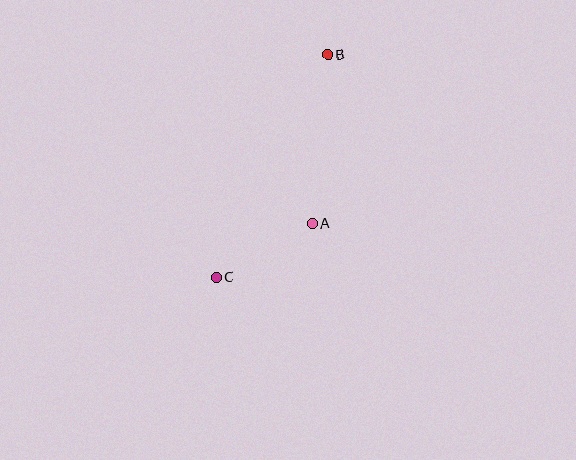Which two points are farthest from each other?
Points B and C are farthest from each other.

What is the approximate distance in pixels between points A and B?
The distance between A and B is approximately 170 pixels.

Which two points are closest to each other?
Points A and C are closest to each other.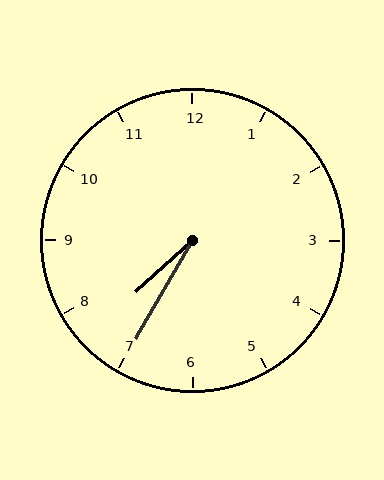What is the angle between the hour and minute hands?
Approximately 18 degrees.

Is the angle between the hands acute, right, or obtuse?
It is acute.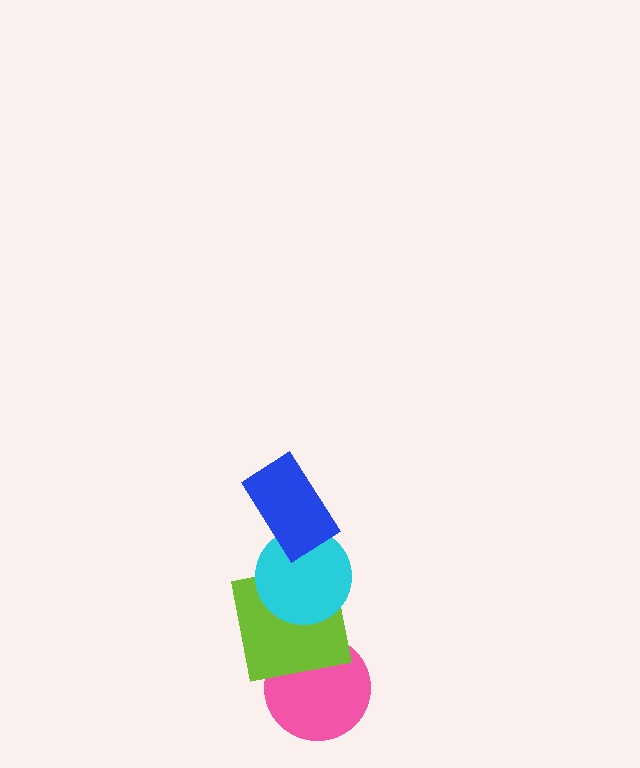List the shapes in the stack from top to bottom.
From top to bottom: the blue rectangle, the cyan circle, the lime square, the pink circle.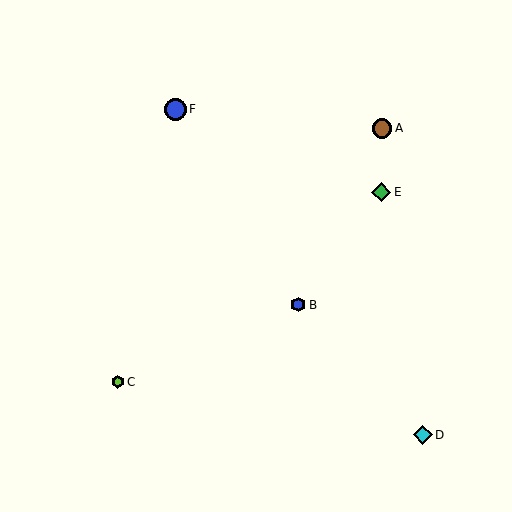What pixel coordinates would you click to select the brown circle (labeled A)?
Click at (382, 128) to select the brown circle A.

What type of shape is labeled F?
Shape F is a blue circle.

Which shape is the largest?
The blue circle (labeled F) is the largest.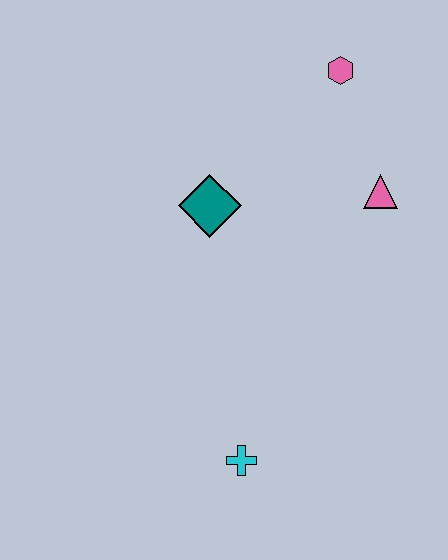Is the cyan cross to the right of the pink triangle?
No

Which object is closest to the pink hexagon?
The pink triangle is closest to the pink hexagon.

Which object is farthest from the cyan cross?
The pink hexagon is farthest from the cyan cross.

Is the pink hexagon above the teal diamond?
Yes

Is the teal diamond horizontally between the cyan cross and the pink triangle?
No